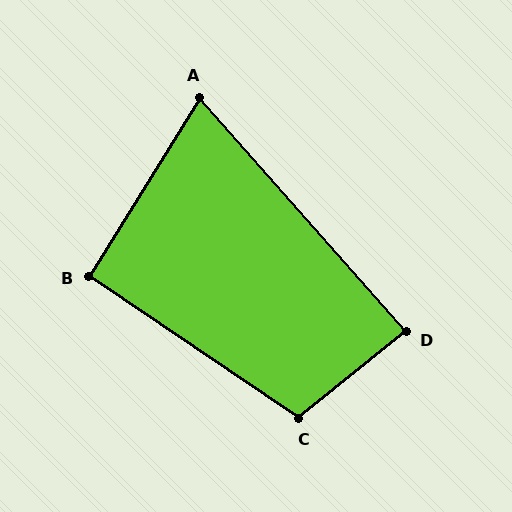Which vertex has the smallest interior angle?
A, at approximately 73 degrees.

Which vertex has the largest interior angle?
C, at approximately 107 degrees.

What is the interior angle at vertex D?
Approximately 88 degrees (approximately right).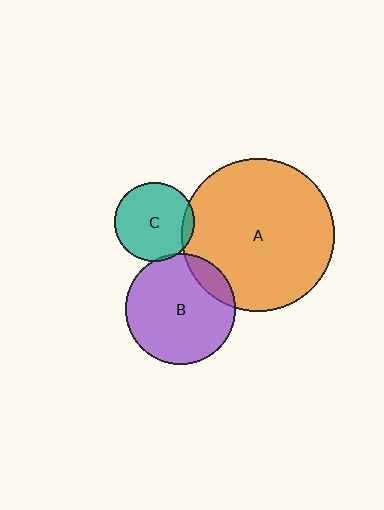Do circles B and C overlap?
Yes.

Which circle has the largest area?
Circle A (orange).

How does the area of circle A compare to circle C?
Approximately 3.7 times.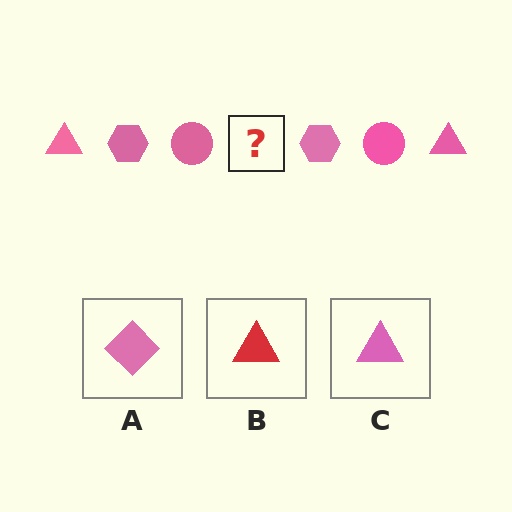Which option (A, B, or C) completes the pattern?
C.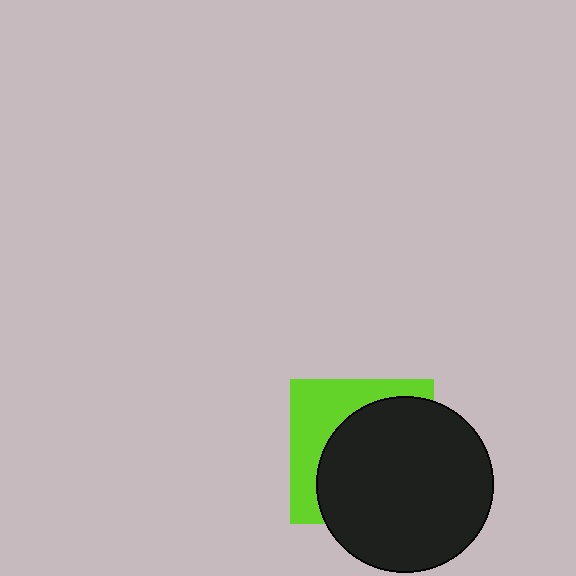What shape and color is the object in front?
The object in front is a black circle.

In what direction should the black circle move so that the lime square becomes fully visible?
The black circle should move toward the lower-right. That is the shortest direction to clear the overlap and leave the lime square fully visible.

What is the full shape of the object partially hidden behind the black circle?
The partially hidden object is a lime square.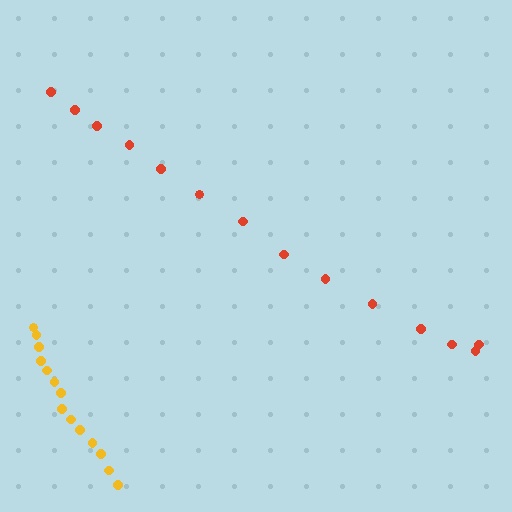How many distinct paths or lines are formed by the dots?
There are 2 distinct paths.